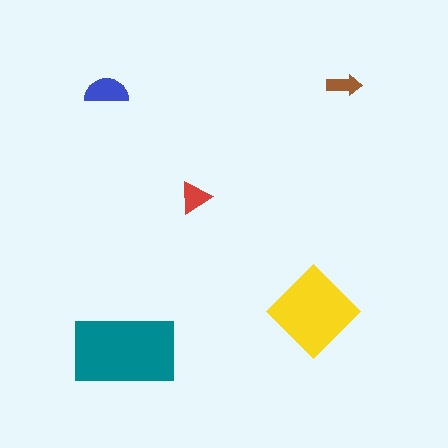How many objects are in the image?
There are 5 objects in the image.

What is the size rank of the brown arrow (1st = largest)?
5th.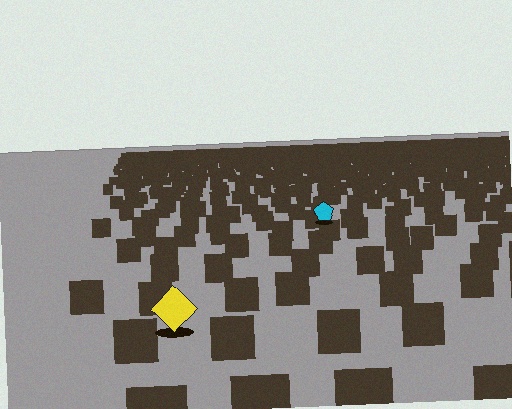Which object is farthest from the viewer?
The cyan pentagon is farthest from the viewer. It appears smaller and the ground texture around it is denser.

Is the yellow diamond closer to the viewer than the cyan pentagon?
Yes. The yellow diamond is closer — you can tell from the texture gradient: the ground texture is coarser near it.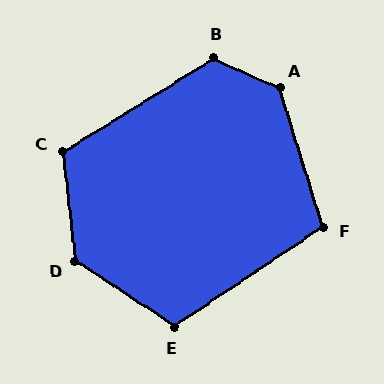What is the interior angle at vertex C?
Approximately 115 degrees (obtuse).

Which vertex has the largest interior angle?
A, at approximately 132 degrees.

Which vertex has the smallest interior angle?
F, at approximately 106 degrees.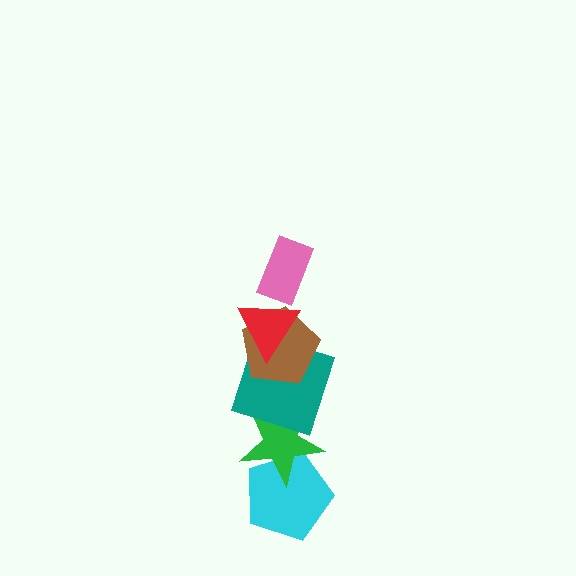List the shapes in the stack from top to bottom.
From top to bottom: the pink rectangle, the red triangle, the brown pentagon, the teal square, the green star, the cyan pentagon.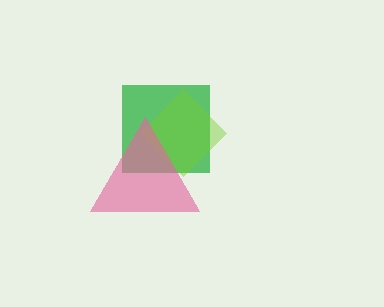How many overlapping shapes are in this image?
There are 3 overlapping shapes in the image.